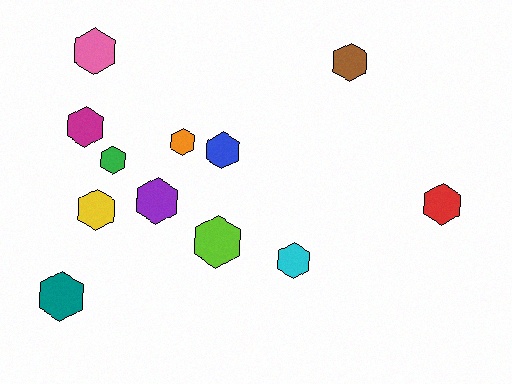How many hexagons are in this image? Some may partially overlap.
There are 12 hexagons.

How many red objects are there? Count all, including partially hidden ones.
There is 1 red object.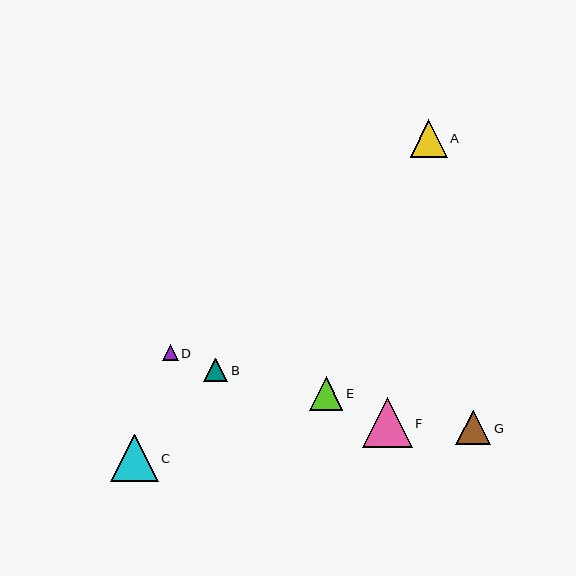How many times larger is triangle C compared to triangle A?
Triangle C is approximately 1.3 times the size of triangle A.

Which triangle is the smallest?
Triangle D is the smallest with a size of approximately 15 pixels.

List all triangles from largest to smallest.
From largest to smallest: F, C, A, G, E, B, D.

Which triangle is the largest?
Triangle F is the largest with a size of approximately 50 pixels.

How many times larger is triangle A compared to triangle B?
Triangle A is approximately 1.6 times the size of triangle B.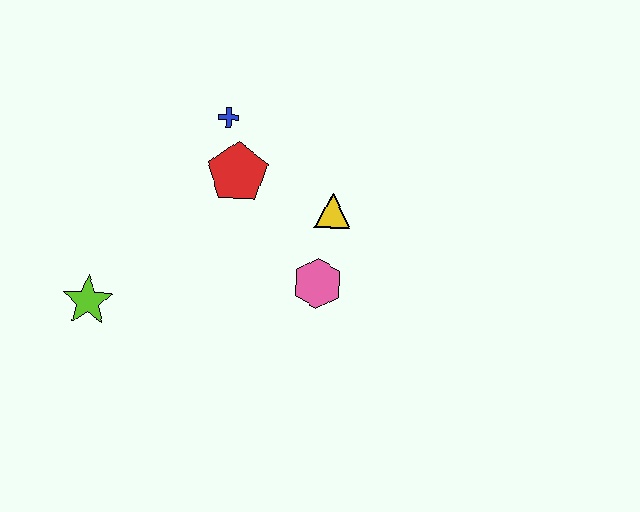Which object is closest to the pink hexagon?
The yellow triangle is closest to the pink hexagon.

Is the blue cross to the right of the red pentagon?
No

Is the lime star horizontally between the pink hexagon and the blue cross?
No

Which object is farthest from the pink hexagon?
The lime star is farthest from the pink hexagon.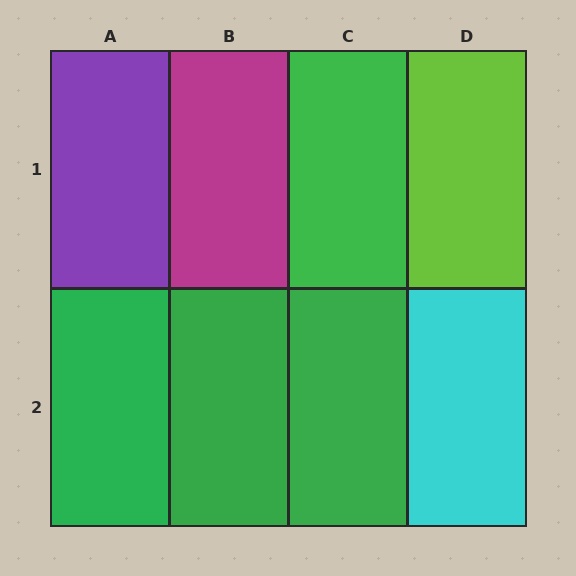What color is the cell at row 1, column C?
Green.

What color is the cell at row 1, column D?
Lime.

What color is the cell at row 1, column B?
Magenta.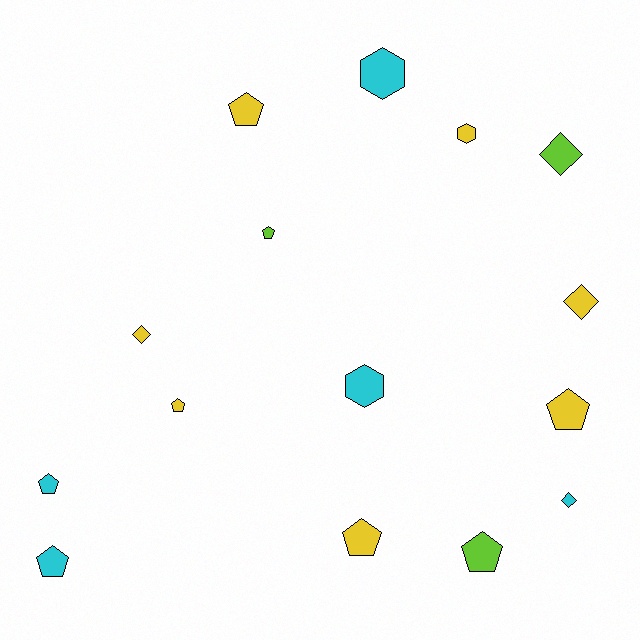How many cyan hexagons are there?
There are 2 cyan hexagons.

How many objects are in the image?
There are 15 objects.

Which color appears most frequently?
Yellow, with 7 objects.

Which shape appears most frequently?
Pentagon, with 8 objects.